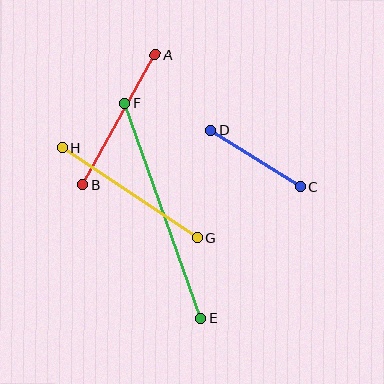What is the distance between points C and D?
The distance is approximately 106 pixels.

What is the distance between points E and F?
The distance is approximately 228 pixels.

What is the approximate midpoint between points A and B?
The midpoint is at approximately (119, 120) pixels.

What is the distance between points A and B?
The distance is approximately 148 pixels.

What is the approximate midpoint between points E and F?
The midpoint is at approximately (163, 210) pixels.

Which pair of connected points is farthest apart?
Points E and F are farthest apart.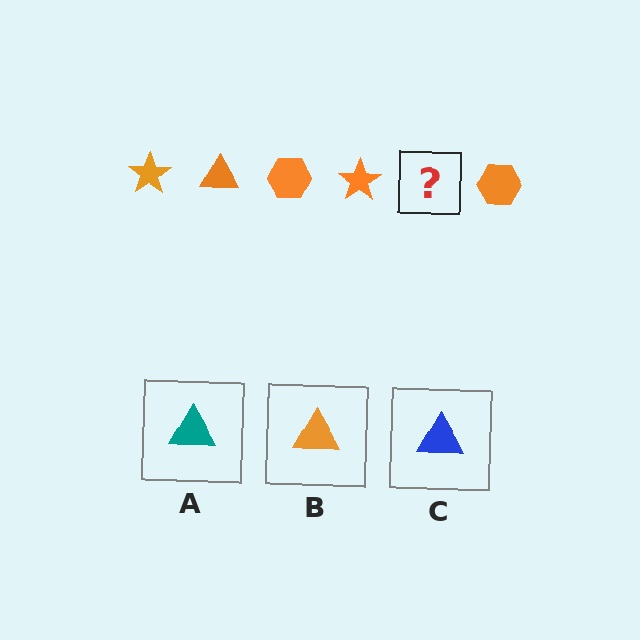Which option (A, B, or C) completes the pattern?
B.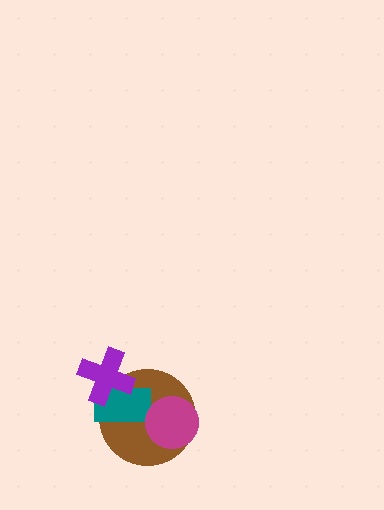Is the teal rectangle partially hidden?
Yes, it is partially covered by another shape.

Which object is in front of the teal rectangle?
The purple cross is in front of the teal rectangle.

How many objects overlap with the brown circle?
3 objects overlap with the brown circle.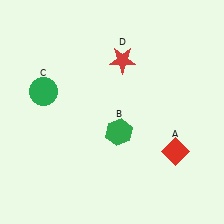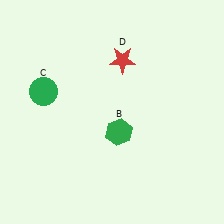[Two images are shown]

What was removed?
The red diamond (A) was removed in Image 2.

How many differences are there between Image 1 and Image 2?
There is 1 difference between the two images.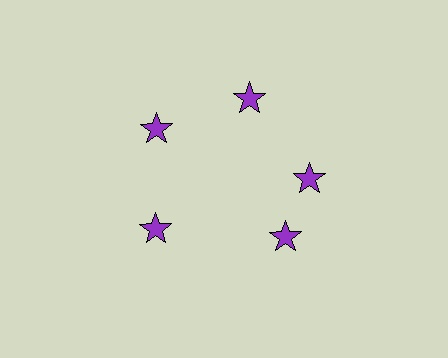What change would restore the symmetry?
The symmetry would be restored by rotating it back into even spacing with its neighbors so that all 5 stars sit at equal angles and equal distance from the center.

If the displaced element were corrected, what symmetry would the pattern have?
It would have 5-fold rotational symmetry — the pattern would map onto itself every 72 degrees.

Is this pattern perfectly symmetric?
No. The 5 purple stars are arranged in a ring, but one element near the 5 o'clock position is rotated out of alignment along the ring, breaking the 5-fold rotational symmetry.